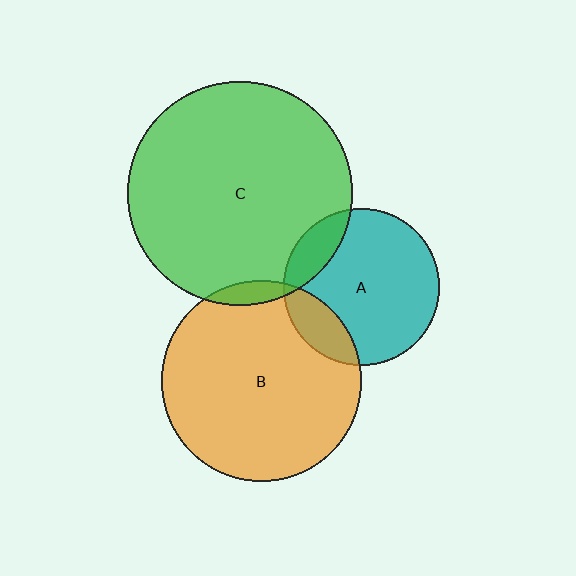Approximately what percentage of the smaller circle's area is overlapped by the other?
Approximately 15%.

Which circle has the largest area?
Circle C (green).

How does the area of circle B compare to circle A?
Approximately 1.6 times.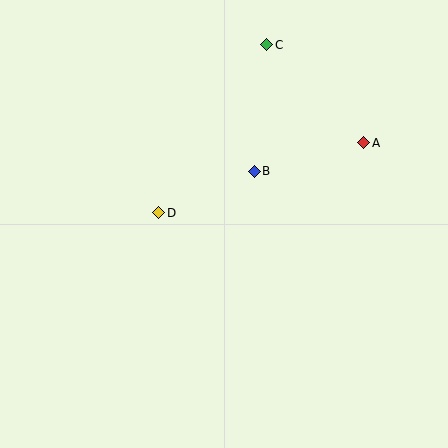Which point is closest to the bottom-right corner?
Point A is closest to the bottom-right corner.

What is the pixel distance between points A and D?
The distance between A and D is 217 pixels.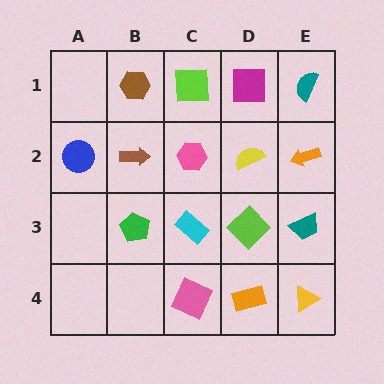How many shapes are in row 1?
4 shapes.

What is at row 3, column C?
A cyan rectangle.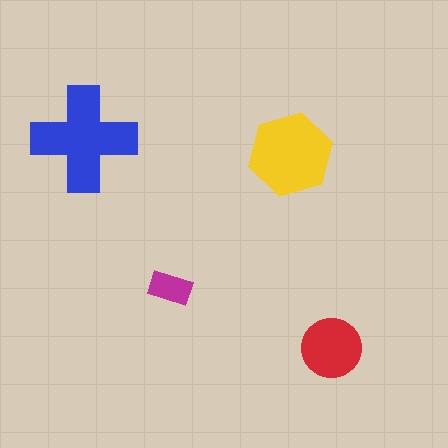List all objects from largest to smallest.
The blue cross, the yellow hexagon, the red circle, the magenta rectangle.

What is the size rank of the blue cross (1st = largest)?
1st.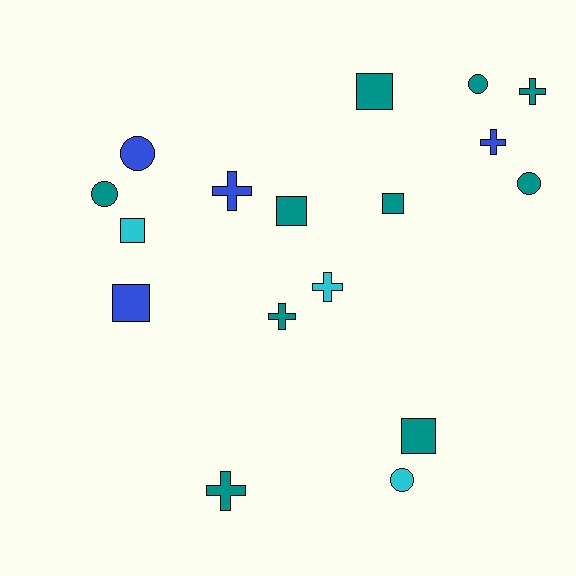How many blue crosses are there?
There are 2 blue crosses.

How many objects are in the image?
There are 17 objects.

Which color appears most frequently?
Teal, with 10 objects.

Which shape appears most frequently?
Square, with 6 objects.